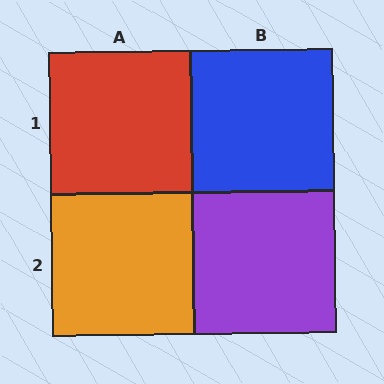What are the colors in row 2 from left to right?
Orange, purple.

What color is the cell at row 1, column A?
Red.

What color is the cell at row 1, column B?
Blue.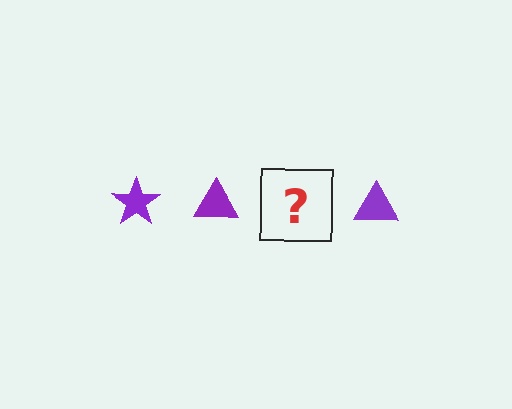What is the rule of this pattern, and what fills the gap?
The rule is that the pattern cycles through star, triangle shapes in purple. The gap should be filled with a purple star.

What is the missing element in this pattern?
The missing element is a purple star.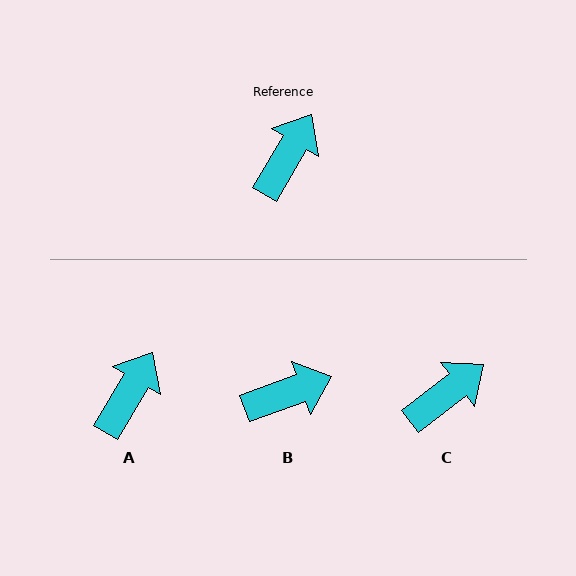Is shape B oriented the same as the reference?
No, it is off by about 40 degrees.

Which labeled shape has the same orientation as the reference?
A.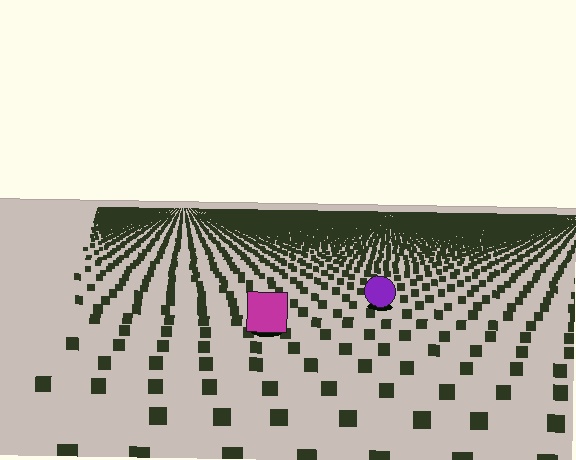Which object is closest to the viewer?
The magenta square is closest. The texture marks near it are larger and more spread out.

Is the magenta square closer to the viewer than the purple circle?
Yes. The magenta square is closer — you can tell from the texture gradient: the ground texture is coarser near it.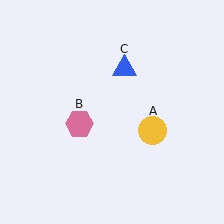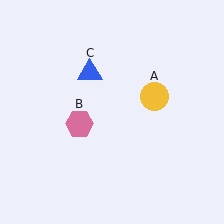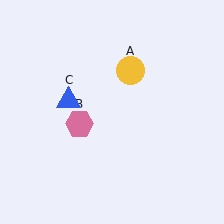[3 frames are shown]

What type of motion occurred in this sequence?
The yellow circle (object A), blue triangle (object C) rotated counterclockwise around the center of the scene.